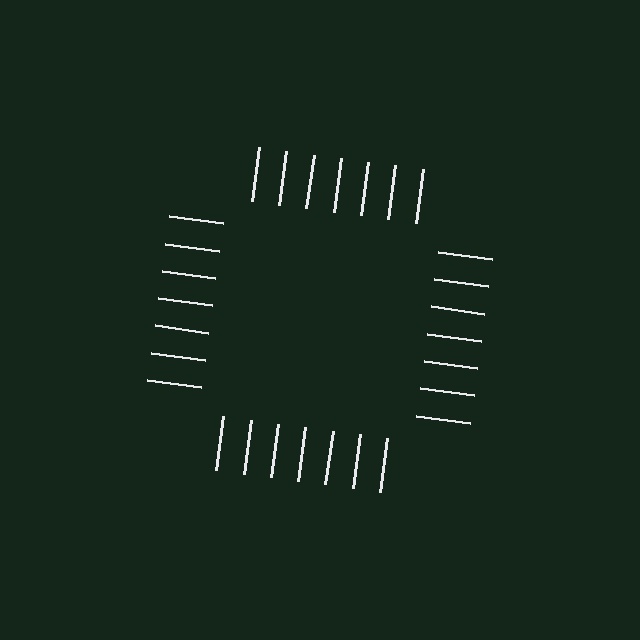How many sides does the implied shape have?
4 sides — the line-ends trace a square.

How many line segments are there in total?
28 — 7 along each of the 4 edges.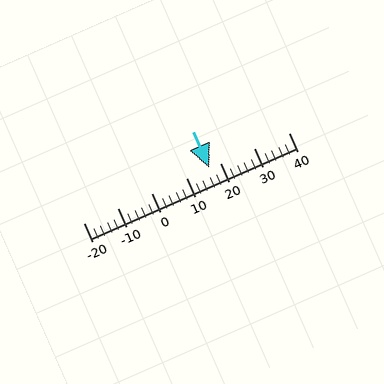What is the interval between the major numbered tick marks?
The major tick marks are spaced 10 units apart.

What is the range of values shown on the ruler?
The ruler shows values from -20 to 40.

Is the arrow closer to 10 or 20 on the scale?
The arrow is closer to 20.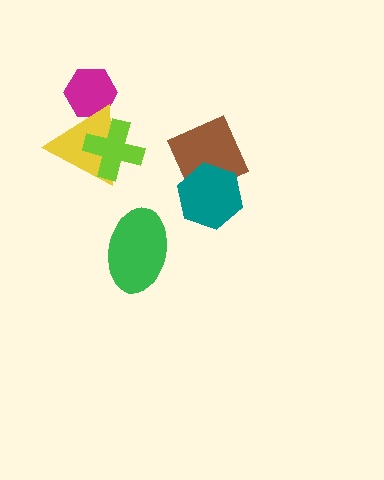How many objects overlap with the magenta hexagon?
1 object overlaps with the magenta hexagon.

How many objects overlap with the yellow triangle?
2 objects overlap with the yellow triangle.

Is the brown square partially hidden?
Yes, it is partially covered by another shape.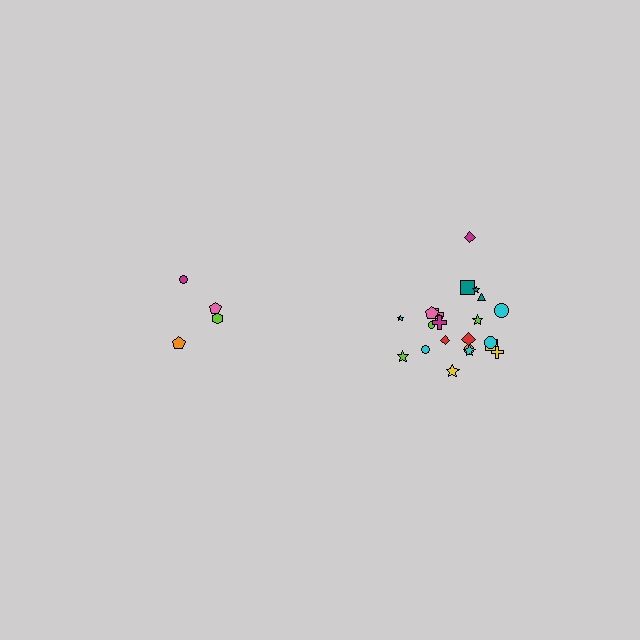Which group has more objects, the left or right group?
The right group.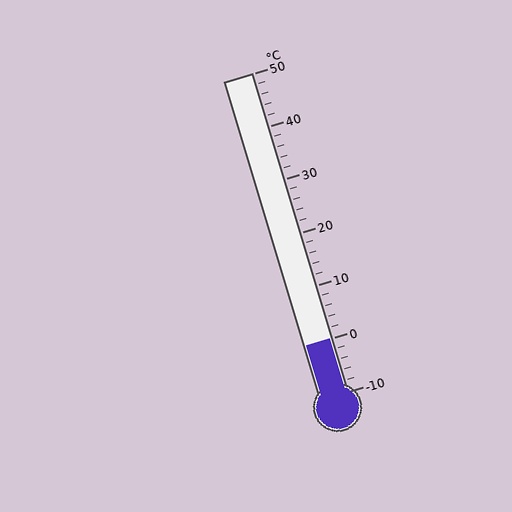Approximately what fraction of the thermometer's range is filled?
The thermometer is filled to approximately 15% of its range.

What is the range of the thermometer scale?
The thermometer scale ranges from -10°C to 50°C.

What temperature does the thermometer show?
The thermometer shows approximately 0°C.